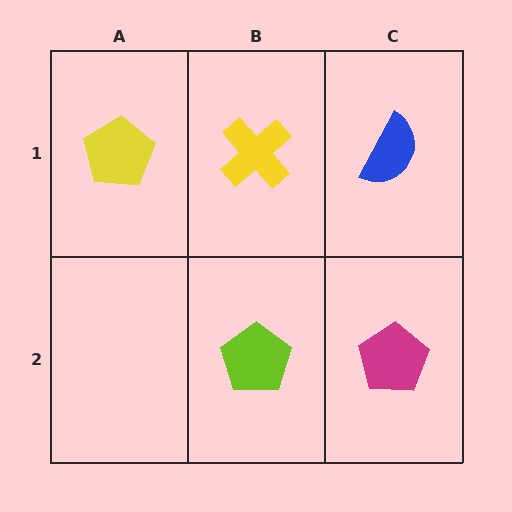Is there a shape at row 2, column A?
No, that cell is empty.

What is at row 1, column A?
A yellow pentagon.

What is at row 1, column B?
A yellow cross.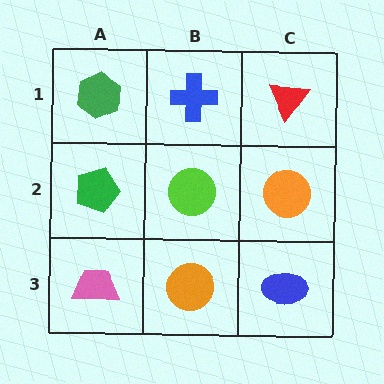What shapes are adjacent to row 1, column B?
A lime circle (row 2, column B), a green hexagon (row 1, column A), a red triangle (row 1, column C).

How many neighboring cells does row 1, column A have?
2.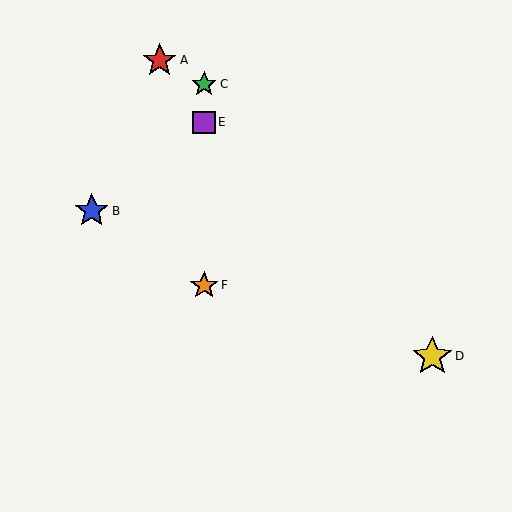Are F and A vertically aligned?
No, F is at x≈204 and A is at x≈160.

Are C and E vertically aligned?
Yes, both are at x≈204.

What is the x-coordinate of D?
Object D is at x≈432.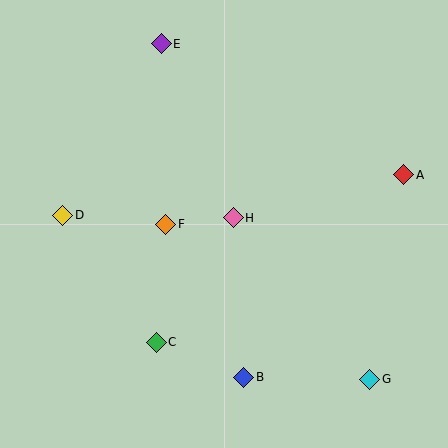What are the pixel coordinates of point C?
Point C is at (156, 342).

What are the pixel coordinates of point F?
Point F is at (166, 224).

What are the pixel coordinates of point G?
Point G is at (370, 379).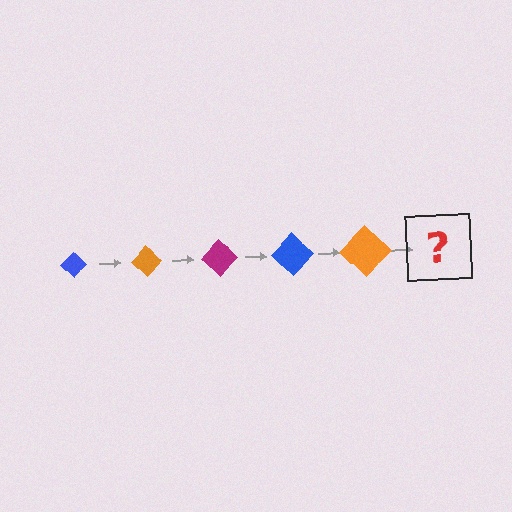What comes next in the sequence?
The next element should be a magenta diamond, larger than the previous one.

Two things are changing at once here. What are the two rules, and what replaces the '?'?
The two rules are that the diamond grows larger each step and the color cycles through blue, orange, and magenta. The '?' should be a magenta diamond, larger than the previous one.